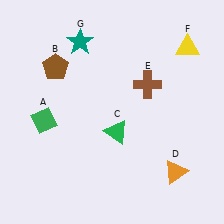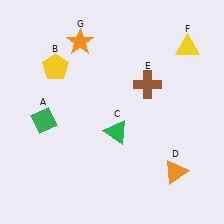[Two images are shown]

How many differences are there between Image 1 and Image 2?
There are 2 differences between the two images.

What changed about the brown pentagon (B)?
In Image 1, B is brown. In Image 2, it changed to yellow.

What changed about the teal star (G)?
In Image 1, G is teal. In Image 2, it changed to orange.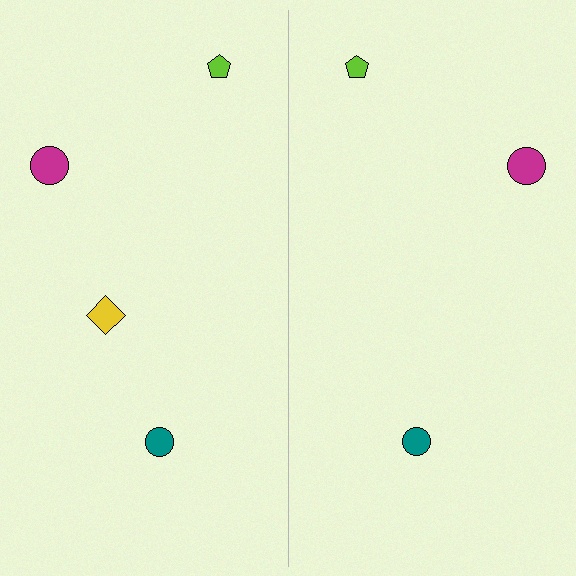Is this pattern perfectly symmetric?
No, the pattern is not perfectly symmetric. A yellow diamond is missing from the right side.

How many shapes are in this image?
There are 7 shapes in this image.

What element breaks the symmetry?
A yellow diamond is missing from the right side.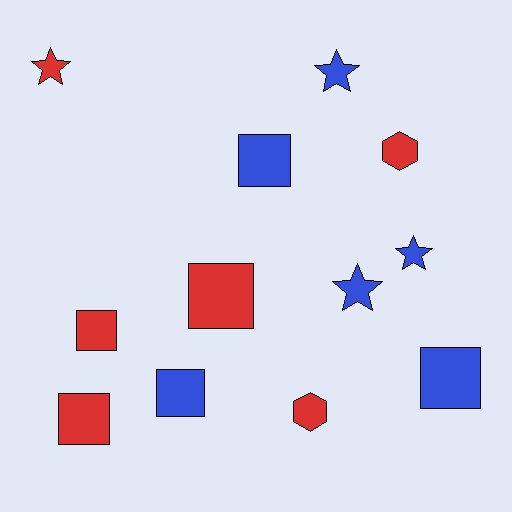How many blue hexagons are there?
There are no blue hexagons.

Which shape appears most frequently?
Square, with 6 objects.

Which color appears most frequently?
Red, with 6 objects.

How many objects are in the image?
There are 12 objects.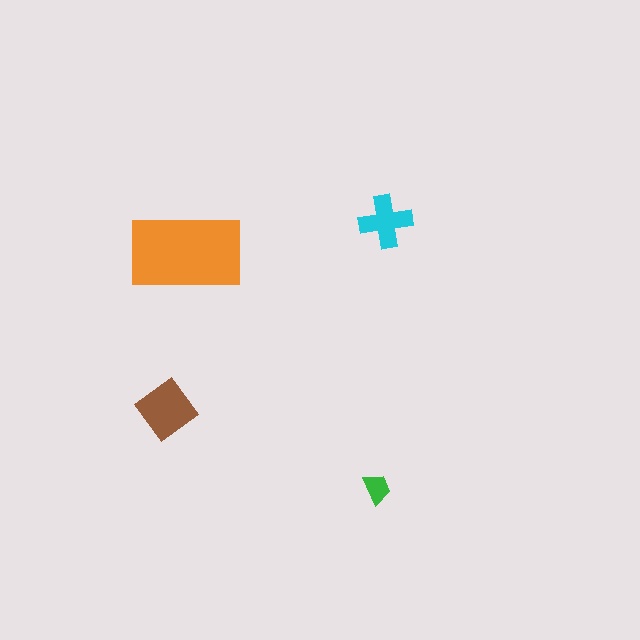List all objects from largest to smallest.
The orange rectangle, the brown diamond, the cyan cross, the green trapezoid.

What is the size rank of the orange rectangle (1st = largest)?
1st.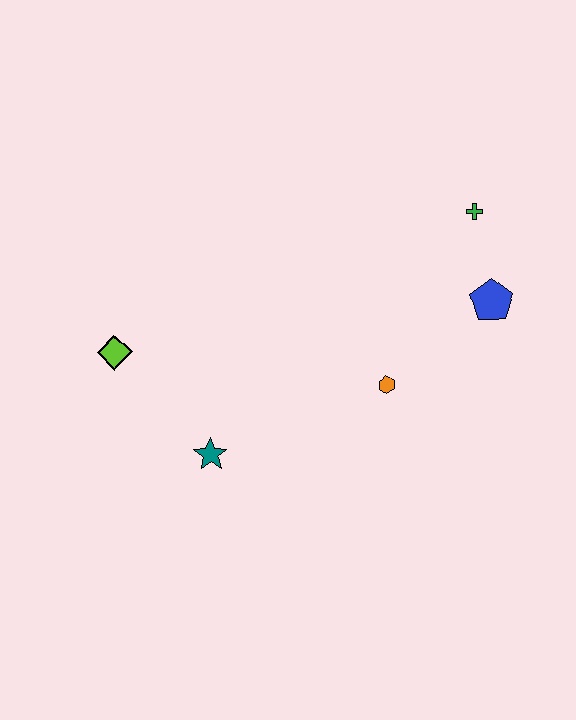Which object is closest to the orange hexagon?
The blue pentagon is closest to the orange hexagon.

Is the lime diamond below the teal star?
No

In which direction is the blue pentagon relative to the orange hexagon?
The blue pentagon is to the right of the orange hexagon.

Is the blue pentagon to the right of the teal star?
Yes